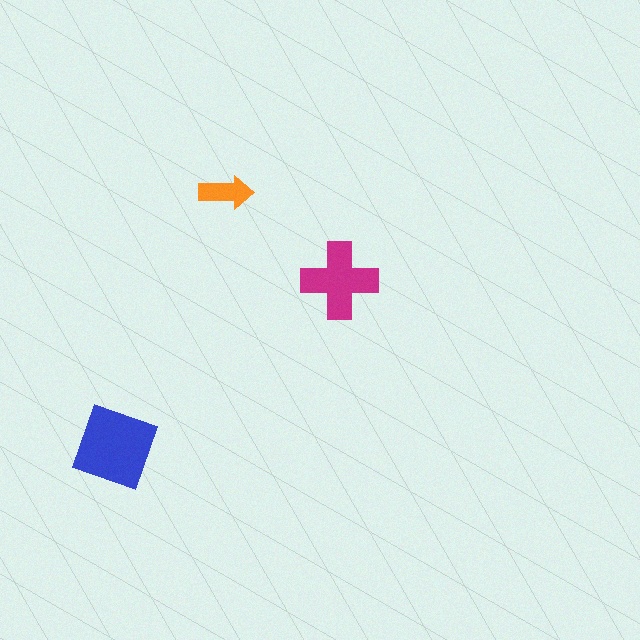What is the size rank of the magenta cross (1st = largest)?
2nd.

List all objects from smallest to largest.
The orange arrow, the magenta cross, the blue diamond.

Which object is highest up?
The orange arrow is topmost.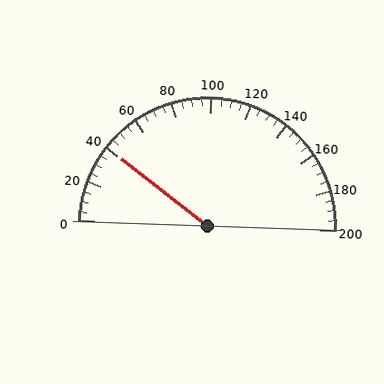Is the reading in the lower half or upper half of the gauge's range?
The reading is in the lower half of the range (0 to 200).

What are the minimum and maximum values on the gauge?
The gauge ranges from 0 to 200.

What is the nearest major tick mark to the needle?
The nearest major tick mark is 40.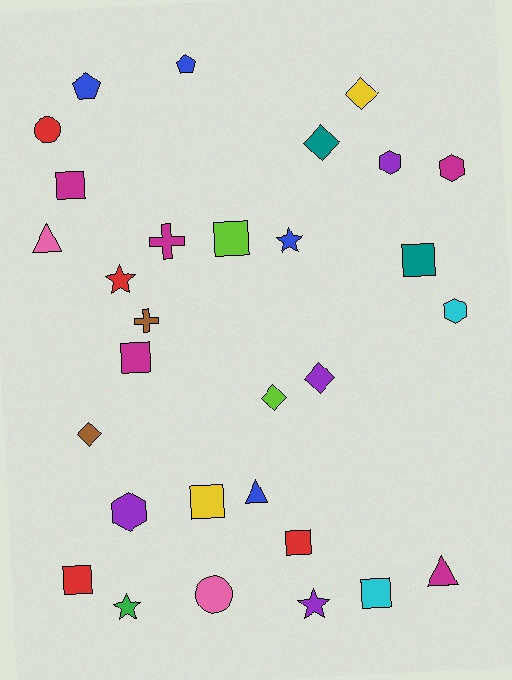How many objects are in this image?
There are 30 objects.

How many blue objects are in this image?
There are 4 blue objects.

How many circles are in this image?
There are 2 circles.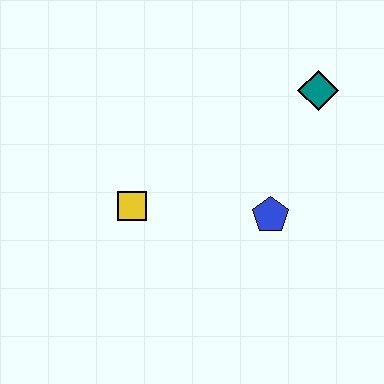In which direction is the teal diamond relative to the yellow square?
The teal diamond is to the right of the yellow square.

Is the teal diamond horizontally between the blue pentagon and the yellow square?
No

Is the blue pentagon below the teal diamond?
Yes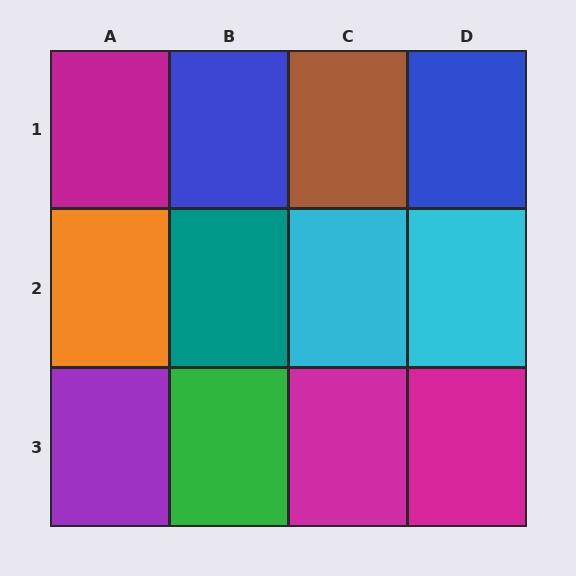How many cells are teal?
1 cell is teal.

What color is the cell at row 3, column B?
Green.